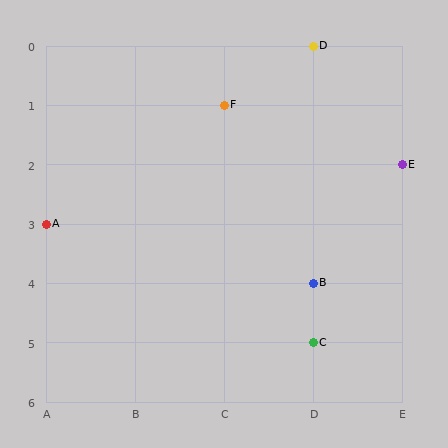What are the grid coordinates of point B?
Point B is at grid coordinates (D, 4).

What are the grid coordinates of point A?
Point A is at grid coordinates (A, 3).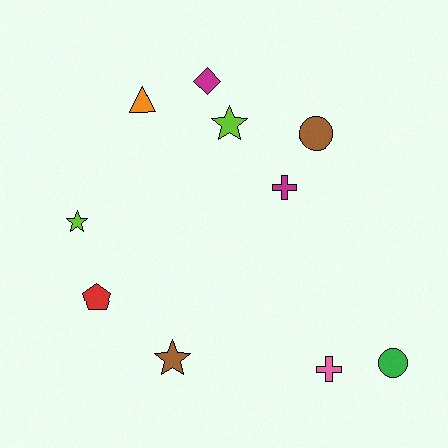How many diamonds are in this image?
There is 1 diamond.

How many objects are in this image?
There are 10 objects.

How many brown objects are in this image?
There are 2 brown objects.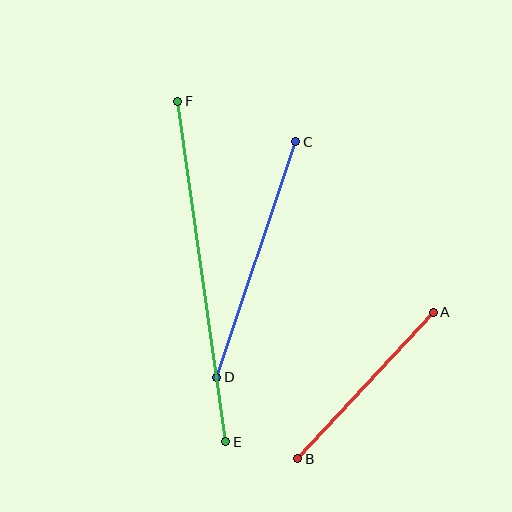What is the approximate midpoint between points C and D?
The midpoint is at approximately (256, 260) pixels.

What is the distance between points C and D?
The distance is approximately 248 pixels.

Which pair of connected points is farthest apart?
Points E and F are farthest apart.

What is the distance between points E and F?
The distance is approximately 344 pixels.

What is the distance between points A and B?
The distance is approximately 200 pixels.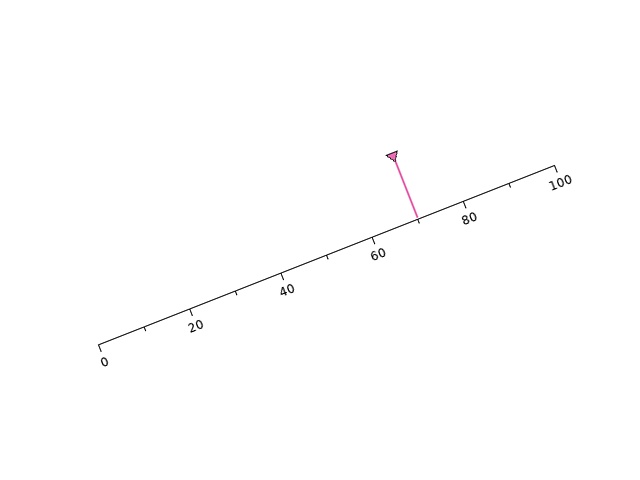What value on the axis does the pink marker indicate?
The marker indicates approximately 70.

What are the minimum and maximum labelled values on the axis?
The axis runs from 0 to 100.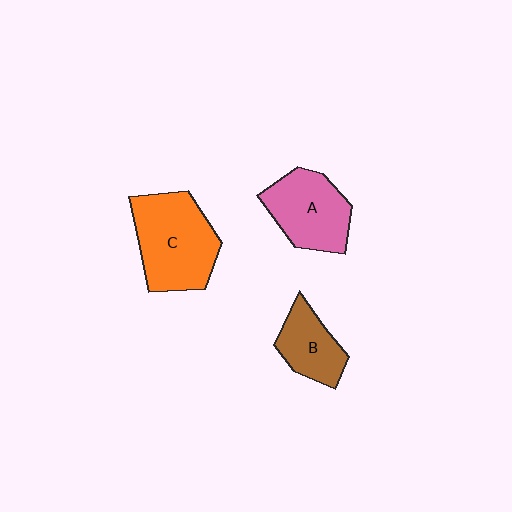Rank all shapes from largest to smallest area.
From largest to smallest: C (orange), A (pink), B (brown).